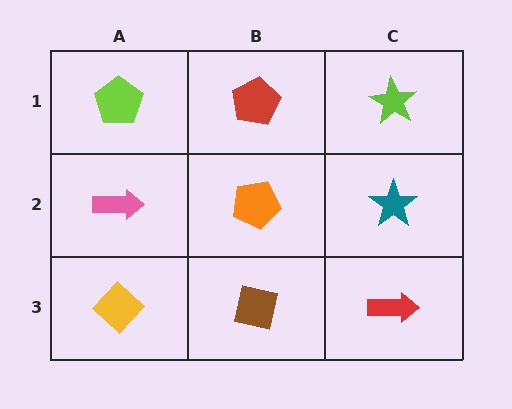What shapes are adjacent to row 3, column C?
A teal star (row 2, column C), a brown square (row 3, column B).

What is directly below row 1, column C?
A teal star.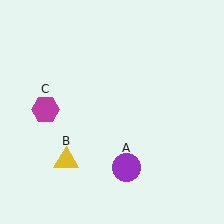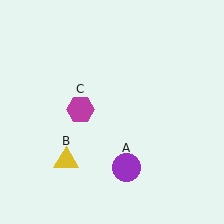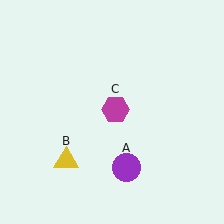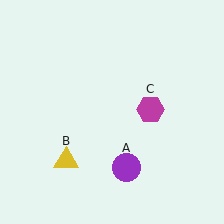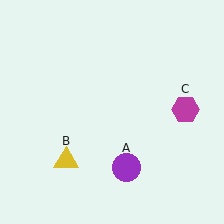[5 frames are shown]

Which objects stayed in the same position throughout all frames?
Purple circle (object A) and yellow triangle (object B) remained stationary.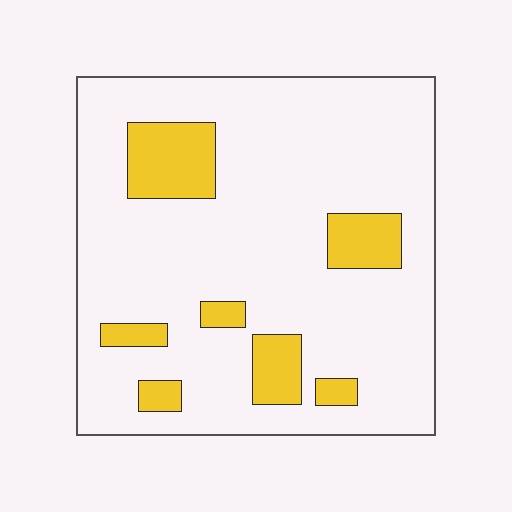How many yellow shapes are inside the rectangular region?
7.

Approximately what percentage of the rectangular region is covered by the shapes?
Approximately 15%.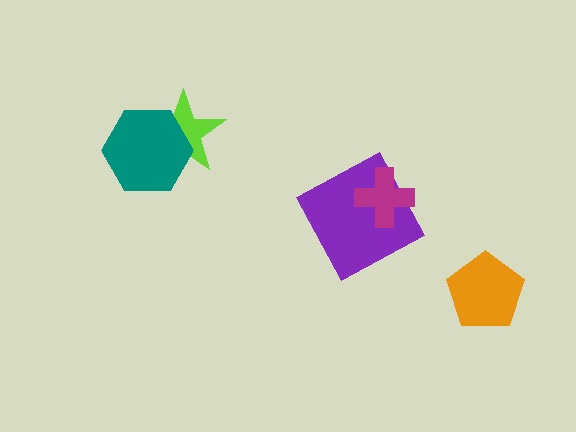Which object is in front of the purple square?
The magenta cross is in front of the purple square.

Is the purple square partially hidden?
Yes, it is partially covered by another shape.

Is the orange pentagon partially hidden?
No, no other shape covers it.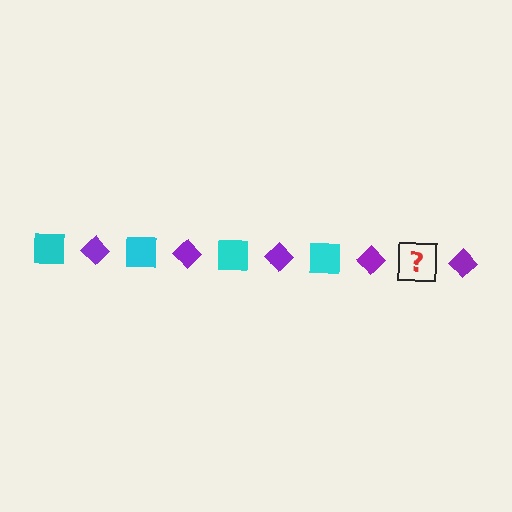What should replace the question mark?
The question mark should be replaced with a cyan square.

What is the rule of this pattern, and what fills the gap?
The rule is that the pattern alternates between cyan square and purple diamond. The gap should be filled with a cyan square.